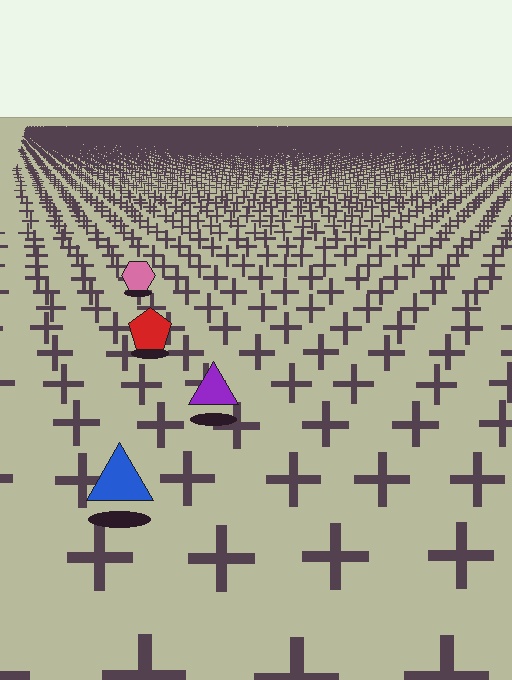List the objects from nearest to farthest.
From nearest to farthest: the blue triangle, the purple triangle, the red pentagon, the pink hexagon.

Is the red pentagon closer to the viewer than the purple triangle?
No. The purple triangle is closer — you can tell from the texture gradient: the ground texture is coarser near it.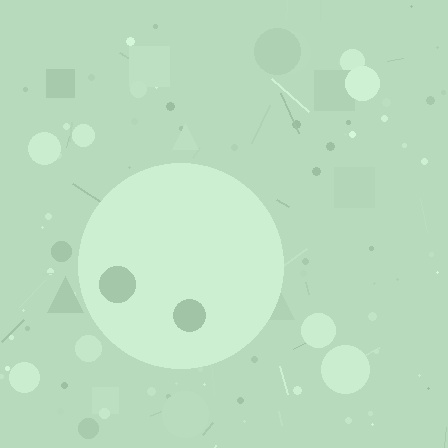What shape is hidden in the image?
A circle is hidden in the image.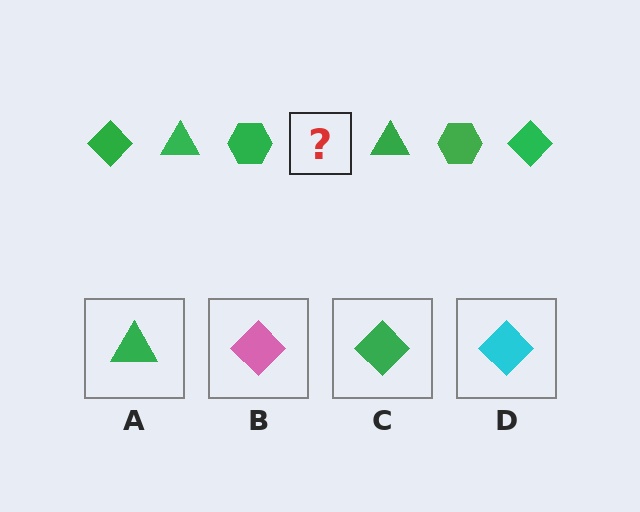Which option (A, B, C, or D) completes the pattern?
C.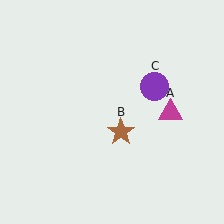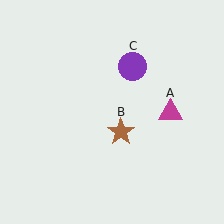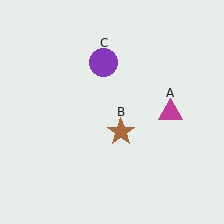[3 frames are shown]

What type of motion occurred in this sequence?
The purple circle (object C) rotated counterclockwise around the center of the scene.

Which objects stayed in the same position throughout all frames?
Magenta triangle (object A) and brown star (object B) remained stationary.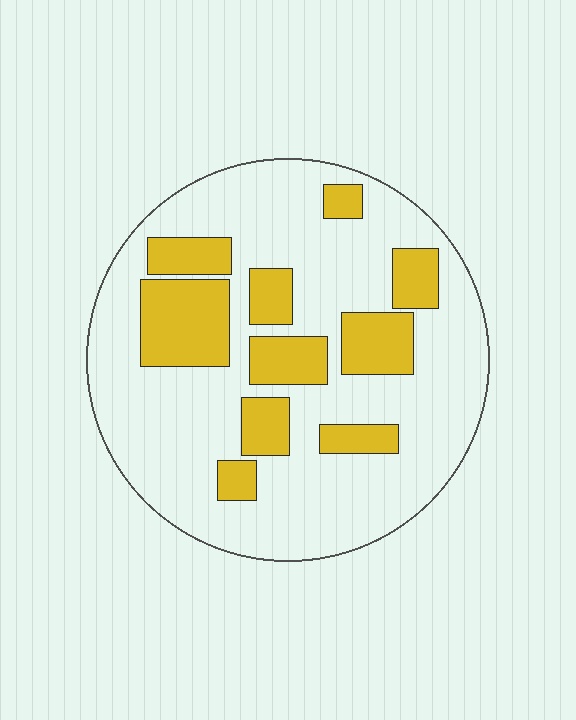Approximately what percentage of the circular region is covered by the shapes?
Approximately 25%.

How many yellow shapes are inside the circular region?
10.